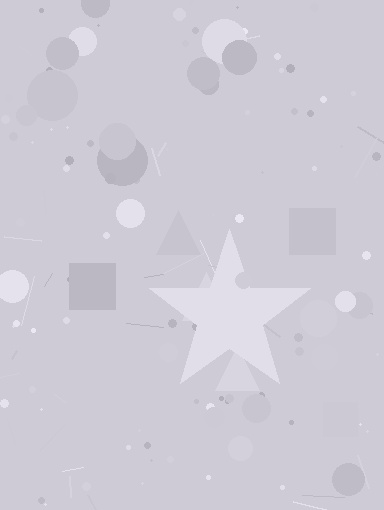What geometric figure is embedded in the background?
A star is embedded in the background.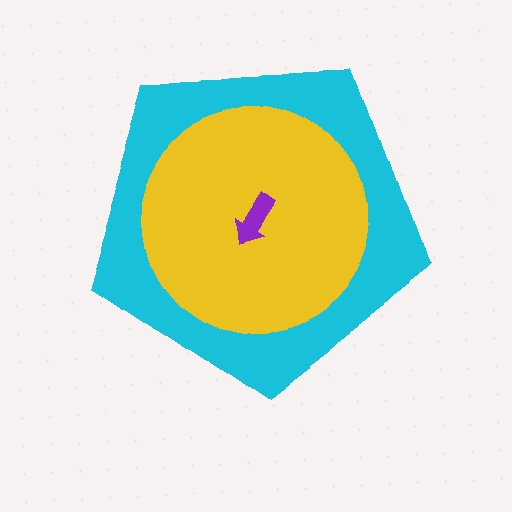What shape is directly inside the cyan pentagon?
The yellow circle.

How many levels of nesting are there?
3.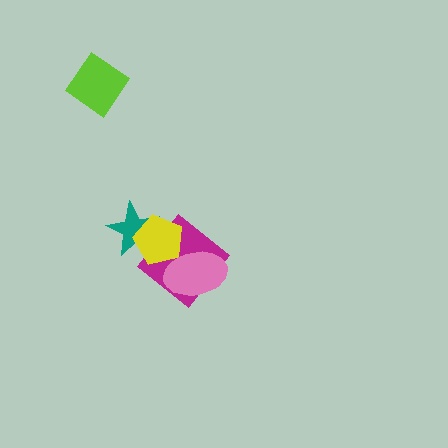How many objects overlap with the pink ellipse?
2 objects overlap with the pink ellipse.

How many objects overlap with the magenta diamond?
3 objects overlap with the magenta diamond.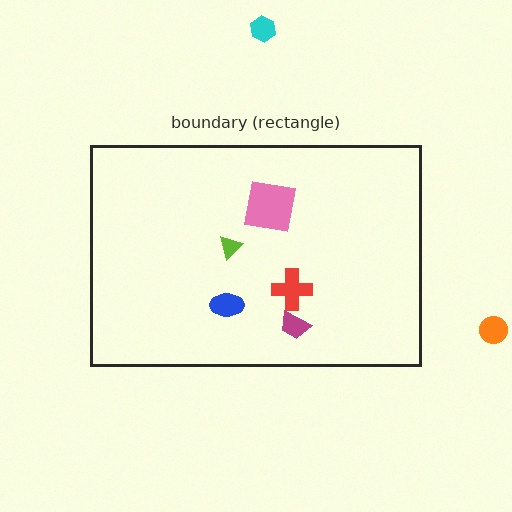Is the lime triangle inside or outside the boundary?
Inside.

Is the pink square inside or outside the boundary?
Inside.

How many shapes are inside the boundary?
5 inside, 2 outside.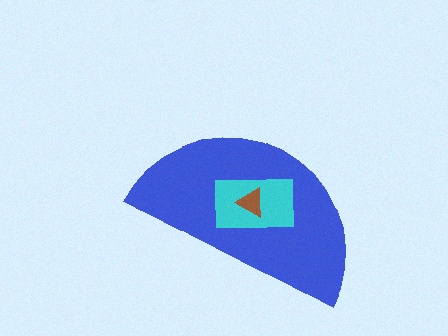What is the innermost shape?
The brown triangle.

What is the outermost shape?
The blue semicircle.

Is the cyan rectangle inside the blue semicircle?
Yes.